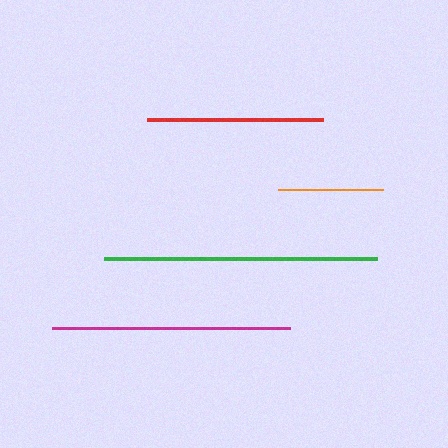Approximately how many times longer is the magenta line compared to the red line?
The magenta line is approximately 1.4 times the length of the red line.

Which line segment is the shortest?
The orange line is the shortest at approximately 105 pixels.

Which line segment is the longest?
The green line is the longest at approximately 273 pixels.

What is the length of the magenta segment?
The magenta segment is approximately 238 pixels long.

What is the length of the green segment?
The green segment is approximately 273 pixels long.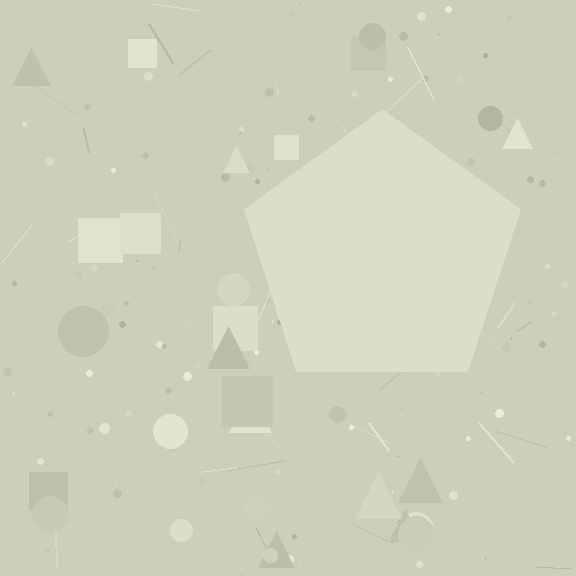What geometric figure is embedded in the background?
A pentagon is embedded in the background.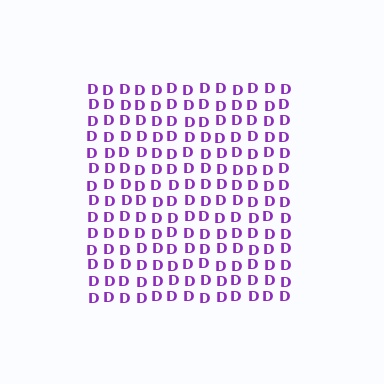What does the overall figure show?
The overall figure shows a square.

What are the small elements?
The small elements are letter D's.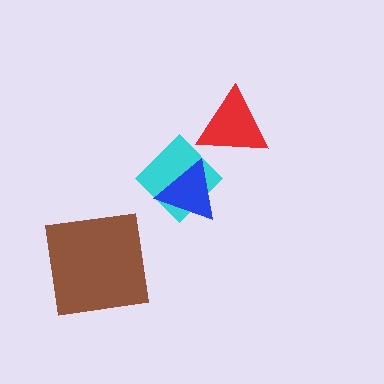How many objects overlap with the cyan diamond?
1 object overlaps with the cyan diamond.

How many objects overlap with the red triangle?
0 objects overlap with the red triangle.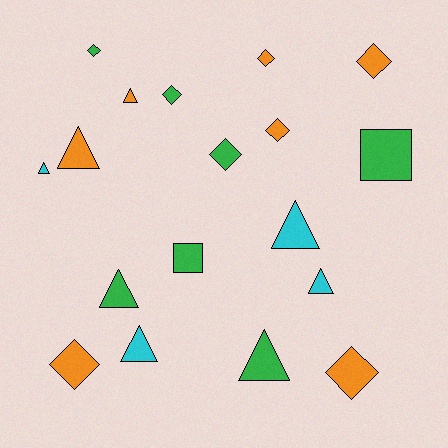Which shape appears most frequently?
Triangle, with 8 objects.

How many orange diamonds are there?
There are 5 orange diamonds.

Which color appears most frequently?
Green, with 7 objects.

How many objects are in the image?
There are 18 objects.